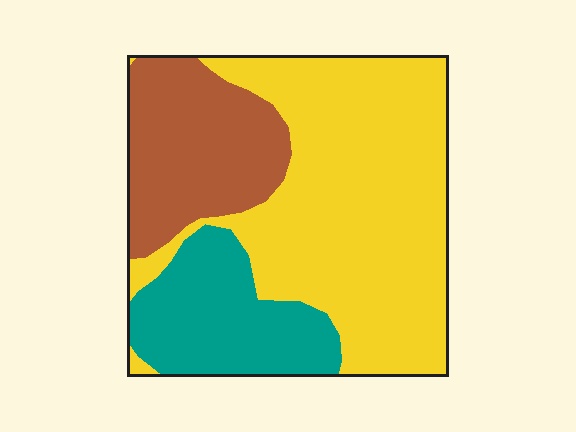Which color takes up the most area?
Yellow, at roughly 55%.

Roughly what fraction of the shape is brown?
Brown covers about 25% of the shape.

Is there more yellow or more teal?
Yellow.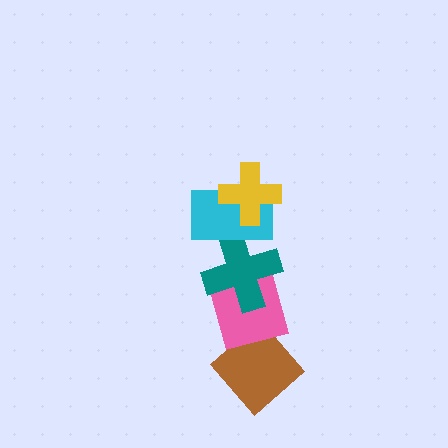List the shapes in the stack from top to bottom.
From top to bottom: the yellow cross, the cyan rectangle, the teal cross, the pink diamond, the brown diamond.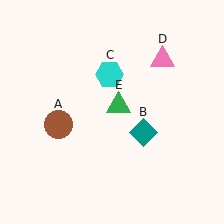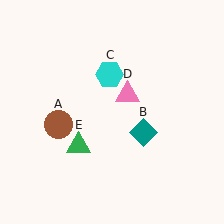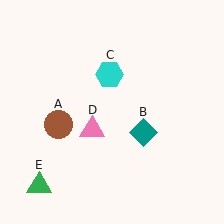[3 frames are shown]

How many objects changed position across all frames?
2 objects changed position: pink triangle (object D), green triangle (object E).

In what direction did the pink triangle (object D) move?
The pink triangle (object D) moved down and to the left.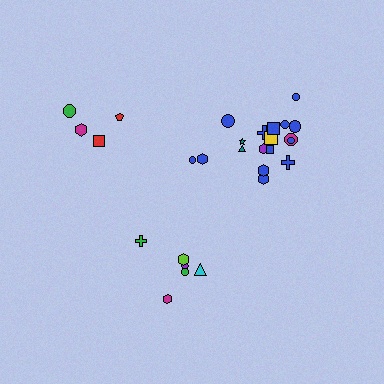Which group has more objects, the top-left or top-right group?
The top-right group.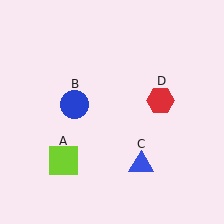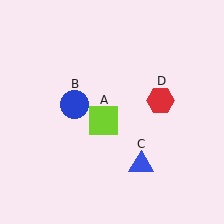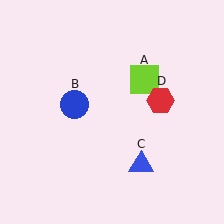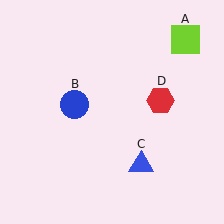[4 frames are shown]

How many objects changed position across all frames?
1 object changed position: lime square (object A).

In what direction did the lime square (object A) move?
The lime square (object A) moved up and to the right.